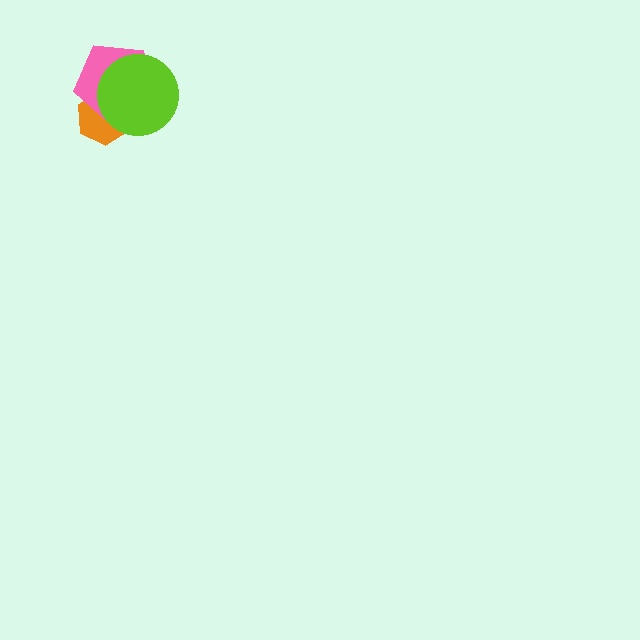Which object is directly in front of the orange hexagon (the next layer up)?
The pink pentagon is directly in front of the orange hexagon.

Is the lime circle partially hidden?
No, no other shape covers it.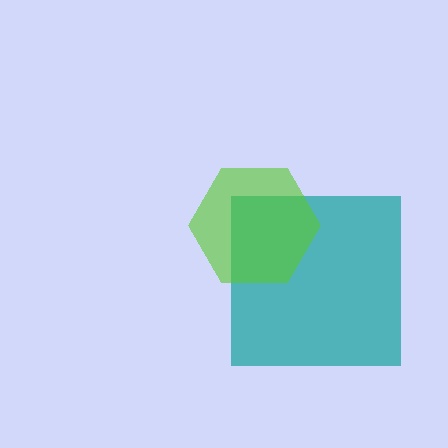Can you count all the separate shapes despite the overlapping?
Yes, there are 2 separate shapes.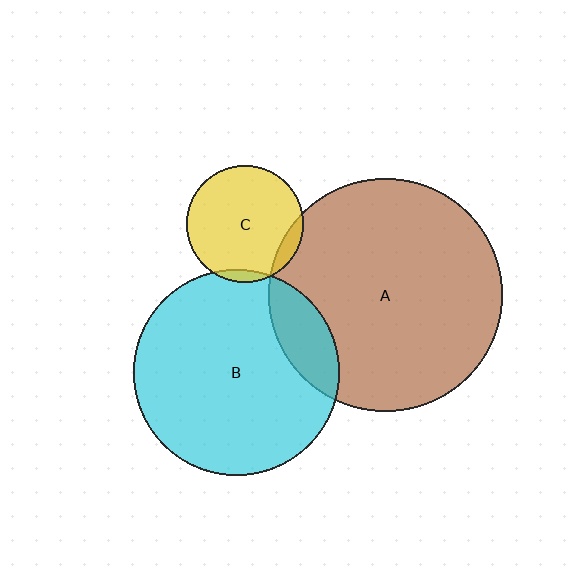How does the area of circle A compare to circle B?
Approximately 1.3 times.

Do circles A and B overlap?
Yes.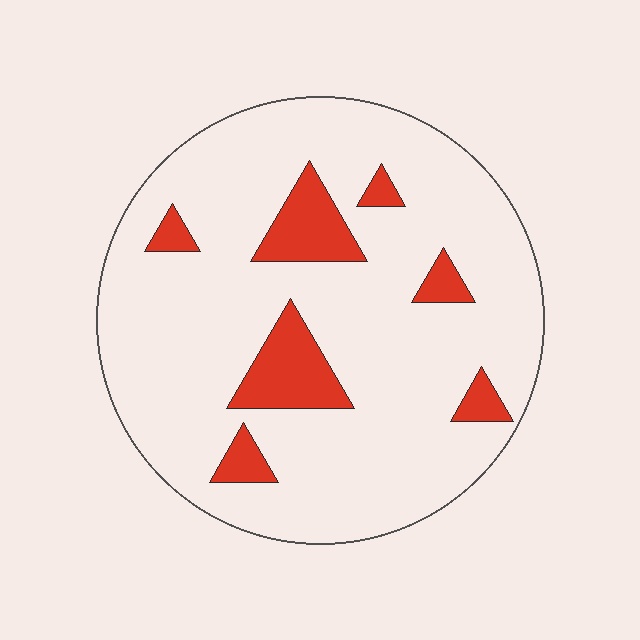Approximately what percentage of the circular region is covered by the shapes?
Approximately 15%.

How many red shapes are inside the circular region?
7.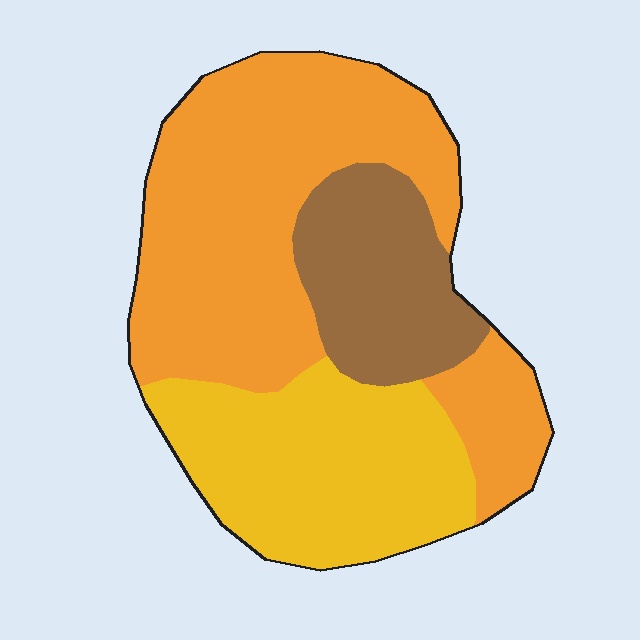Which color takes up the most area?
Orange, at roughly 50%.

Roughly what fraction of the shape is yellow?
Yellow takes up about one third (1/3) of the shape.